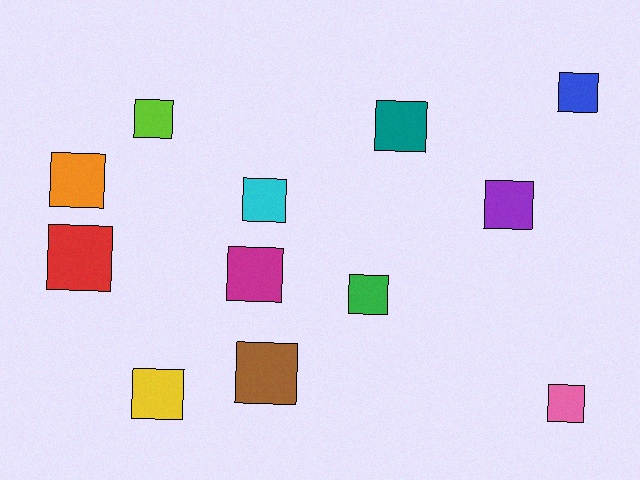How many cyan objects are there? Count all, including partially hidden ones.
There is 1 cyan object.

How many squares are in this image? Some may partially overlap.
There are 12 squares.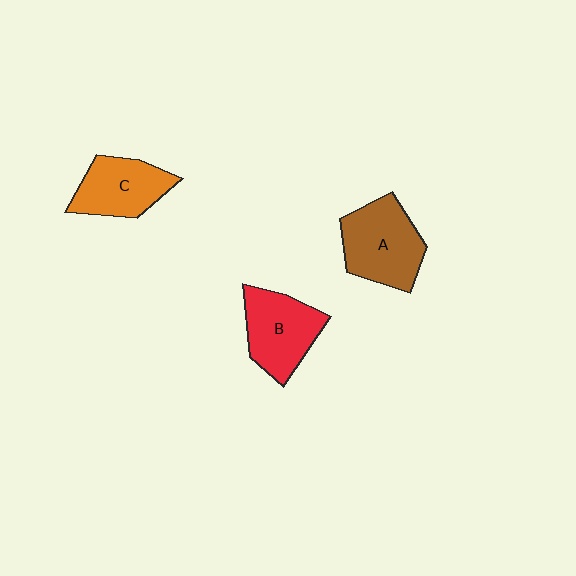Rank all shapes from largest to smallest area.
From largest to smallest: A (brown), B (red), C (orange).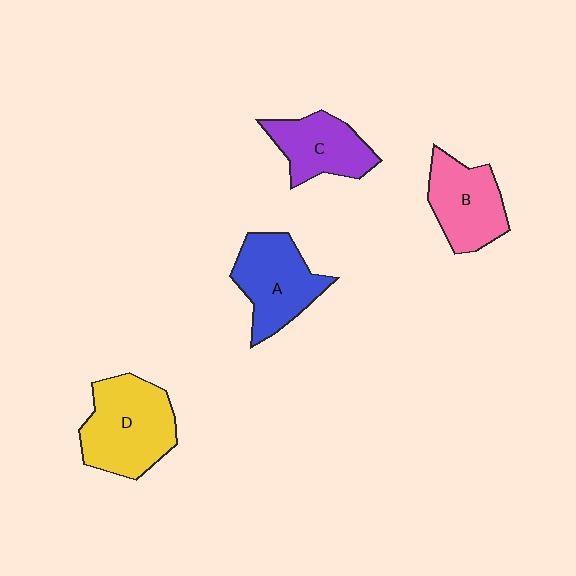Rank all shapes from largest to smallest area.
From largest to smallest: D (yellow), A (blue), B (pink), C (purple).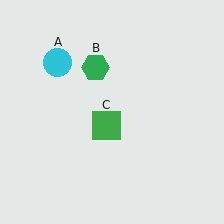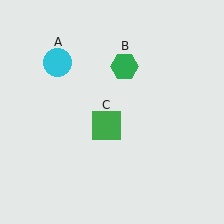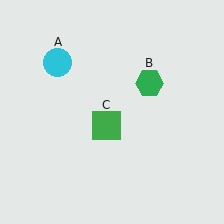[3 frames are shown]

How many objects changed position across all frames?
1 object changed position: green hexagon (object B).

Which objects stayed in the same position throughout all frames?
Cyan circle (object A) and green square (object C) remained stationary.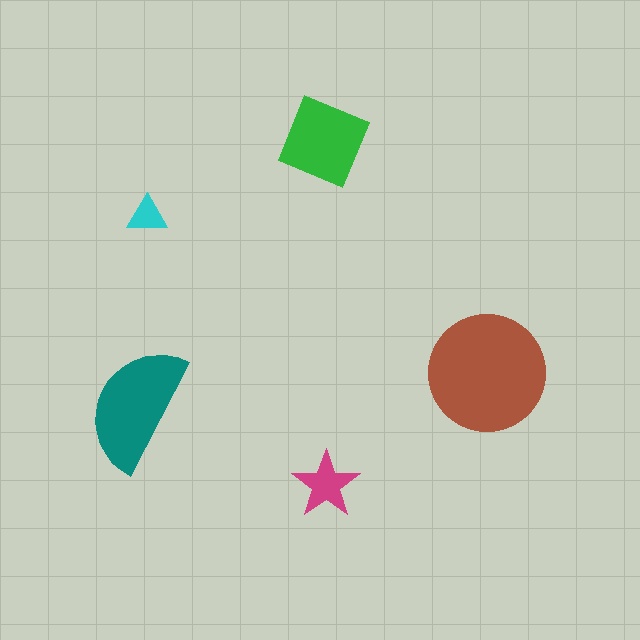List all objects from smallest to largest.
The cyan triangle, the magenta star, the green diamond, the teal semicircle, the brown circle.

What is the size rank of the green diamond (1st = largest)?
3rd.